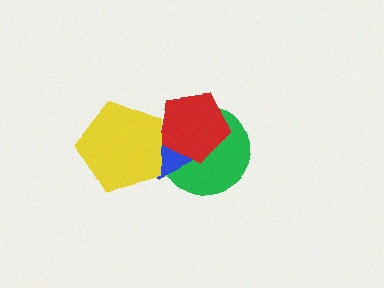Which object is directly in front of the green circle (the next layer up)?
The blue rectangle is directly in front of the green circle.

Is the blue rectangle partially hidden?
Yes, it is partially covered by another shape.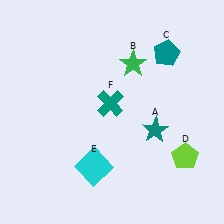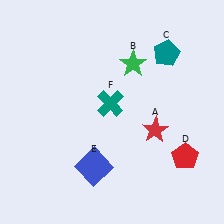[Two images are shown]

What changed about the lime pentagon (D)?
In Image 1, D is lime. In Image 2, it changed to red.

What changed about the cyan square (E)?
In Image 1, E is cyan. In Image 2, it changed to blue.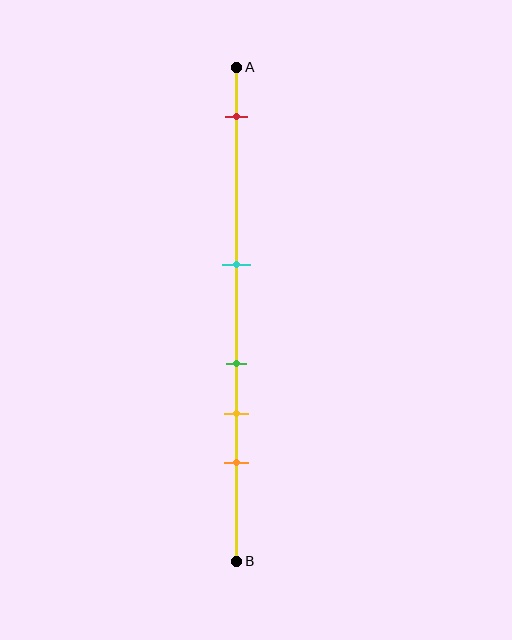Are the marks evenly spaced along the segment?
No, the marks are not evenly spaced.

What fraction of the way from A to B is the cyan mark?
The cyan mark is approximately 40% (0.4) of the way from A to B.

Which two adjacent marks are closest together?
The green and yellow marks are the closest adjacent pair.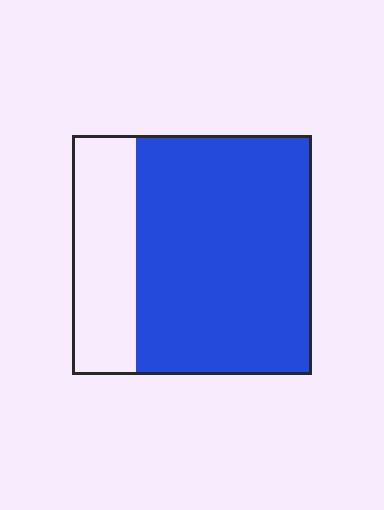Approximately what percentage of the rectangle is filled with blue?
Approximately 75%.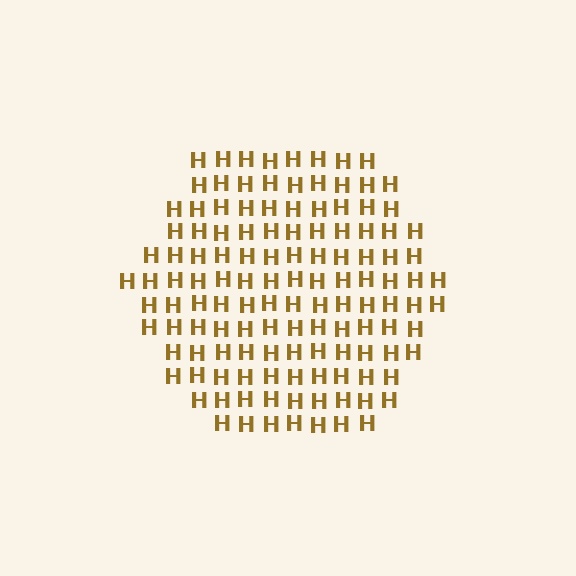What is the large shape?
The large shape is a hexagon.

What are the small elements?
The small elements are letter H's.